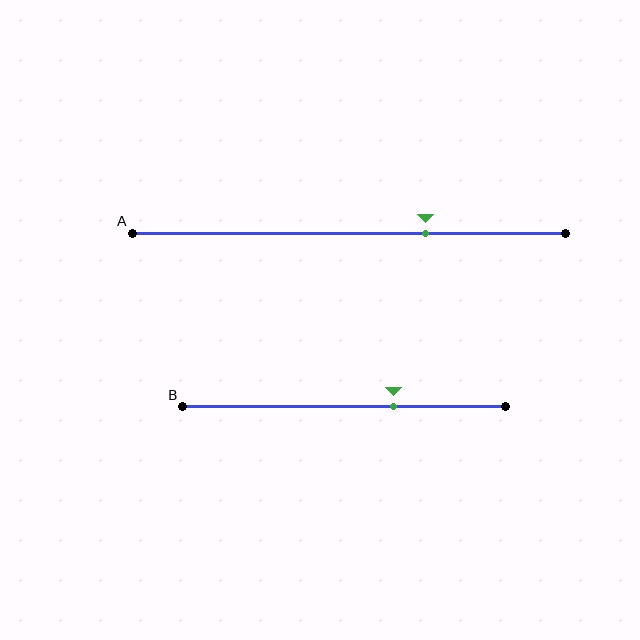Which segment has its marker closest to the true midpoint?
Segment B has its marker closest to the true midpoint.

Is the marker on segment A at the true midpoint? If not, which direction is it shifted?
No, the marker on segment A is shifted to the right by about 18% of the segment length.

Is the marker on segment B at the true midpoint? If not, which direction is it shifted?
No, the marker on segment B is shifted to the right by about 15% of the segment length.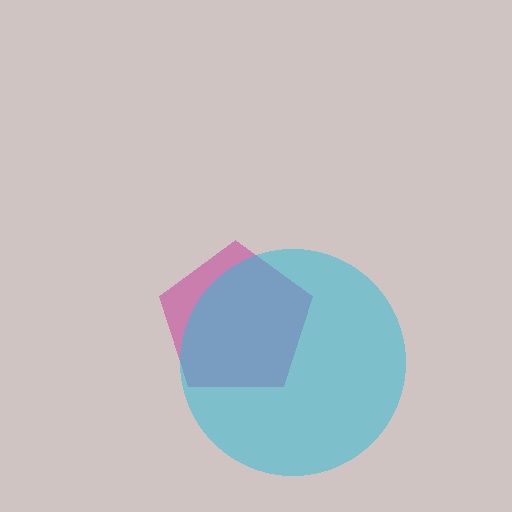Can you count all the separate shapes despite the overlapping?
Yes, there are 2 separate shapes.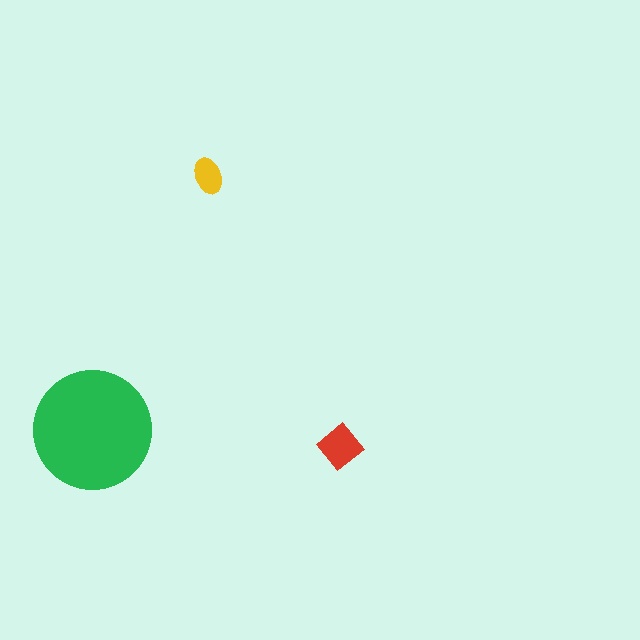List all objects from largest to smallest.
The green circle, the red diamond, the yellow ellipse.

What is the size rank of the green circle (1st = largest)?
1st.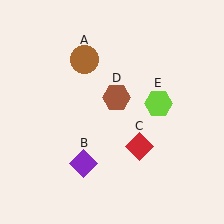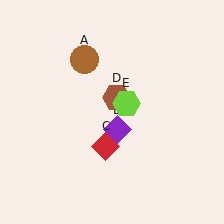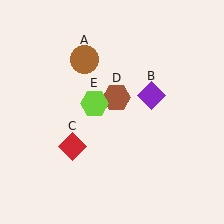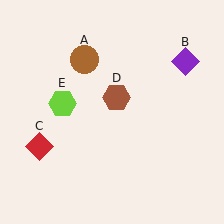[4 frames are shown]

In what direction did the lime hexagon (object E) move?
The lime hexagon (object E) moved left.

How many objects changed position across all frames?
3 objects changed position: purple diamond (object B), red diamond (object C), lime hexagon (object E).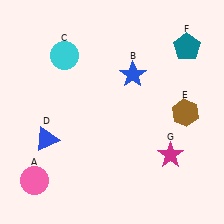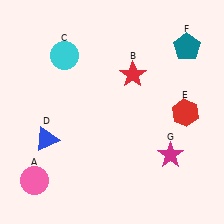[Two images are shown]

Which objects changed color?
B changed from blue to red. E changed from brown to red.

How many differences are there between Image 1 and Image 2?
There are 2 differences between the two images.